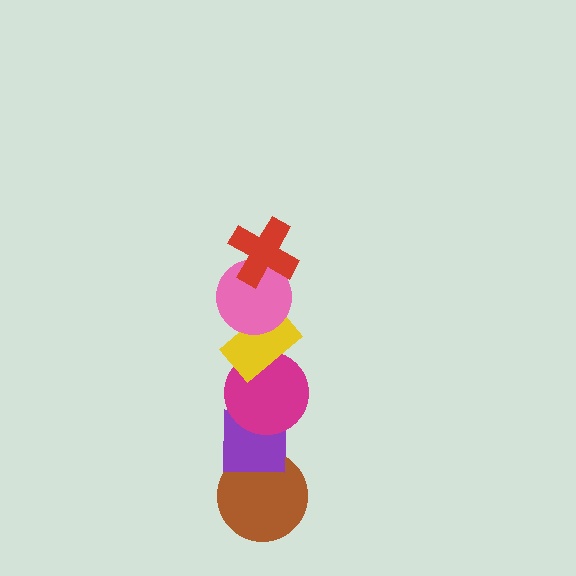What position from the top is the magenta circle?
The magenta circle is 4th from the top.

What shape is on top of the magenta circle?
The yellow rectangle is on top of the magenta circle.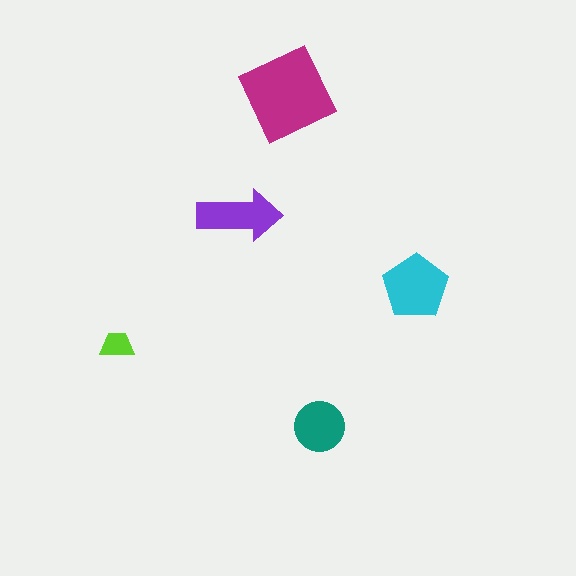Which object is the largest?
The magenta square.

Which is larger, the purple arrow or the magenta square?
The magenta square.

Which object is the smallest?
The lime trapezoid.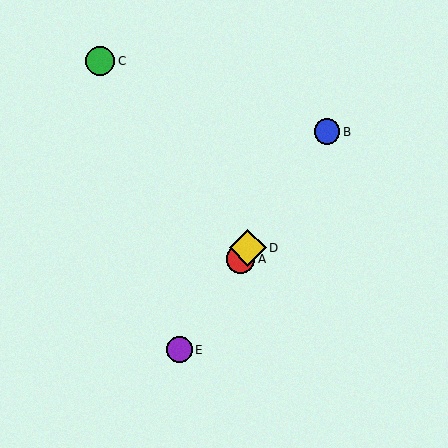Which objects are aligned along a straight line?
Objects A, B, D, E are aligned along a straight line.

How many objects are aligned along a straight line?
4 objects (A, B, D, E) are aligned along a straight line.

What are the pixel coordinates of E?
Object E is at (180, 349).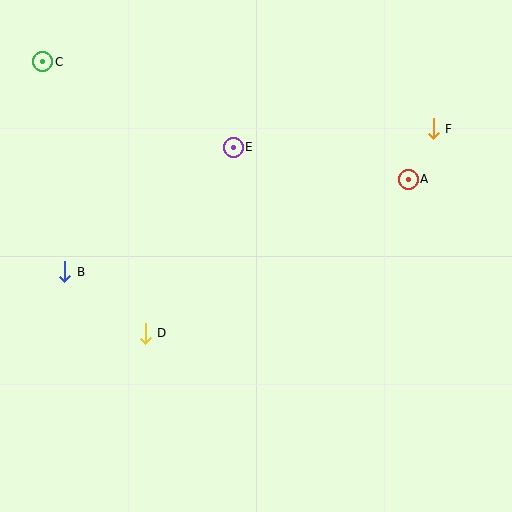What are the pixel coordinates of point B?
Point B is at (65, 272).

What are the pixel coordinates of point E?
Point E is at (233, 147).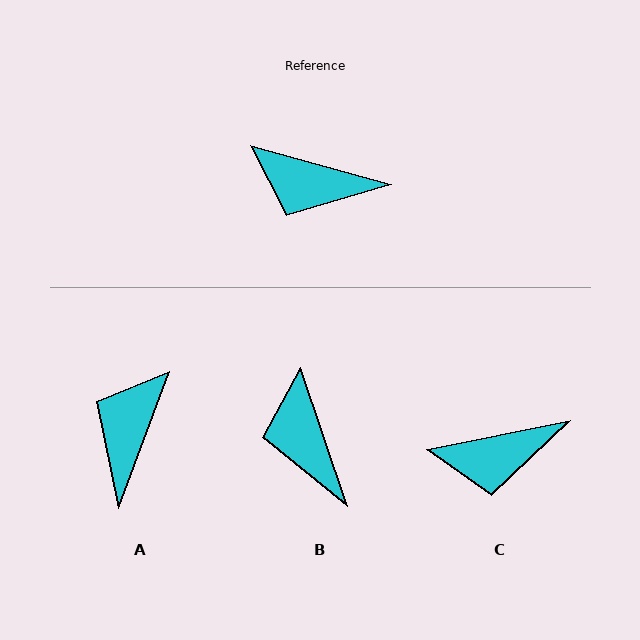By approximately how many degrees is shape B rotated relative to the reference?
Approximately 56 degrees clockwise.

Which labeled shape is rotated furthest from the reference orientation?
A, about 95 degrees away.